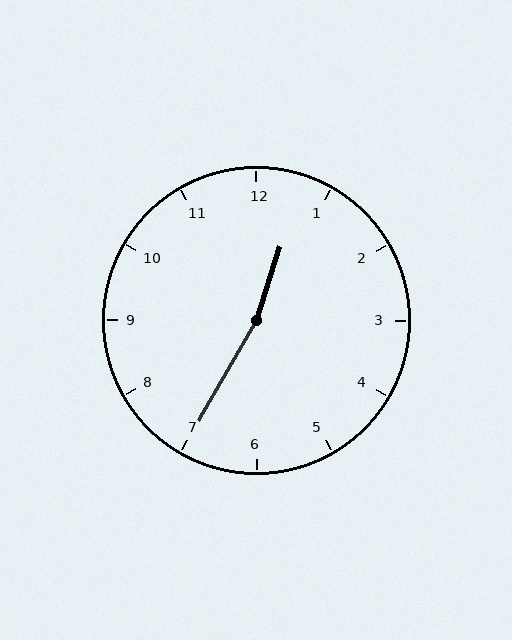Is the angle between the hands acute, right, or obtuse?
It is obtuse.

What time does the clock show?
12:35.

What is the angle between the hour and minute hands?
Approximately 168 degrees.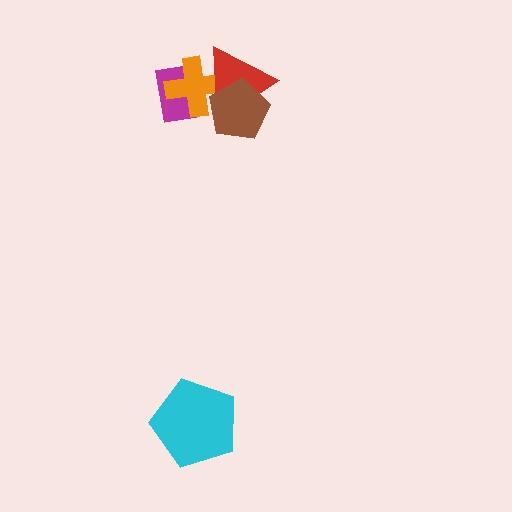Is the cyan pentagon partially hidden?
No, no other shape covers it.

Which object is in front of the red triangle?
The brown pentagon is in front of the red triangle.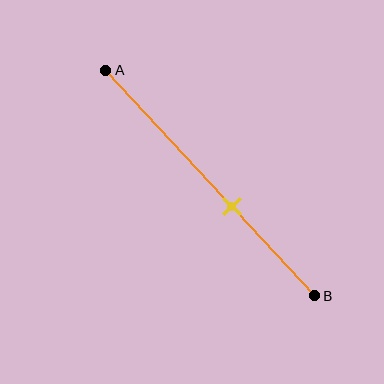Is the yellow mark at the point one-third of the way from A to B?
No, the mark is at about 60% from A, not at the 33% one-third point.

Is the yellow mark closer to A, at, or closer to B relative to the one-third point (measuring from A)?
The yellow mark is closer to point B than the one-third point of segment AB.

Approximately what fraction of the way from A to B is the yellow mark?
The yellow mark is approximately 60% of the way from A to B.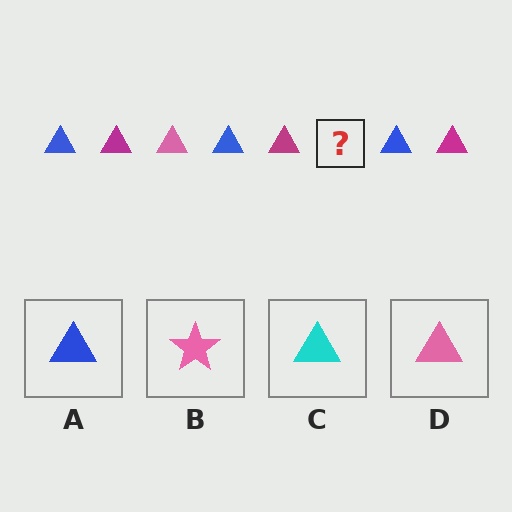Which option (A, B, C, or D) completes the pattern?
D.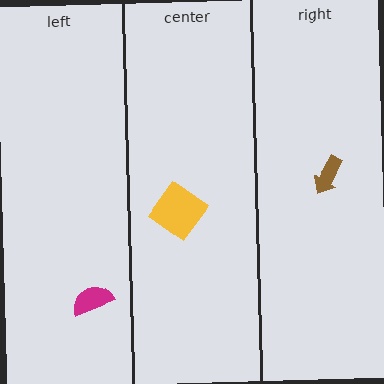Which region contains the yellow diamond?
The center region.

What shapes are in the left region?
The magenta semicircle.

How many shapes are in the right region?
1.